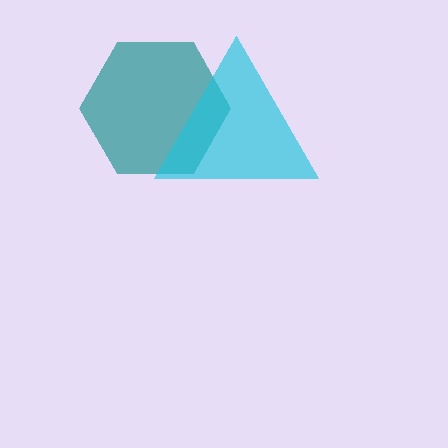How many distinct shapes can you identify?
There are 2 distinct shapes: a teal hexagon, a cyan triangle.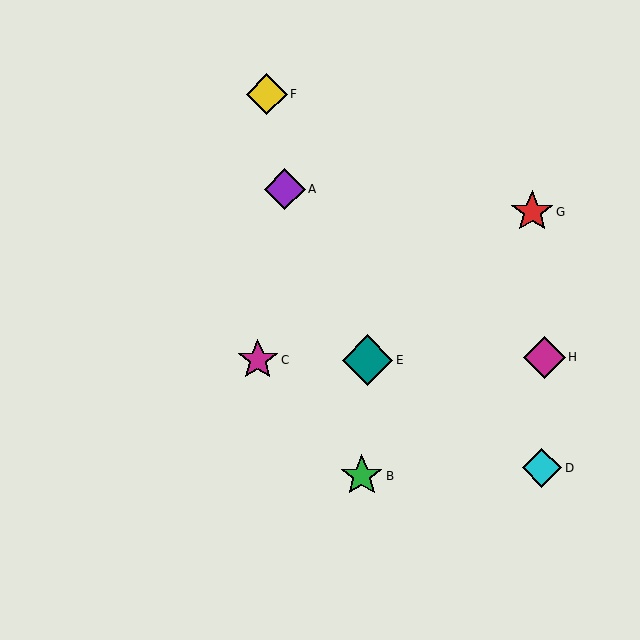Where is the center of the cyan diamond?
The center of the cyan diamond is at (542, 468).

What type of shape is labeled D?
Shape D is a cyan diamond.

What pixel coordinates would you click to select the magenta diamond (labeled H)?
Click at (544, 357) to select the magenta diamond H.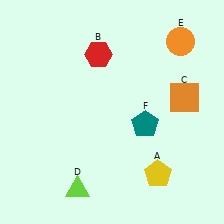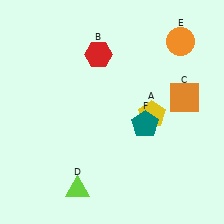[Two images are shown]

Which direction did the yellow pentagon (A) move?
The yellow pentagon (A) moved up.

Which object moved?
The yellow pentagon (A) moved up.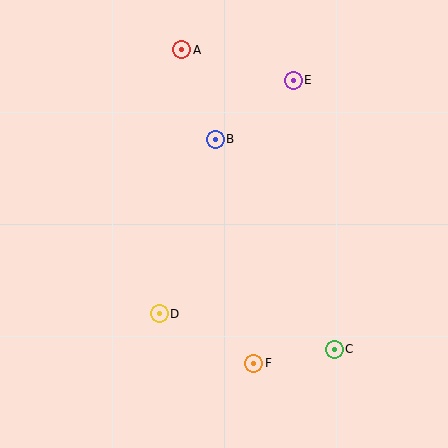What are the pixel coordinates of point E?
Point E is at (293, 80).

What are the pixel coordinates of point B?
Point B is at (215, 139).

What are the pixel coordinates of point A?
Point A is at (182, 50).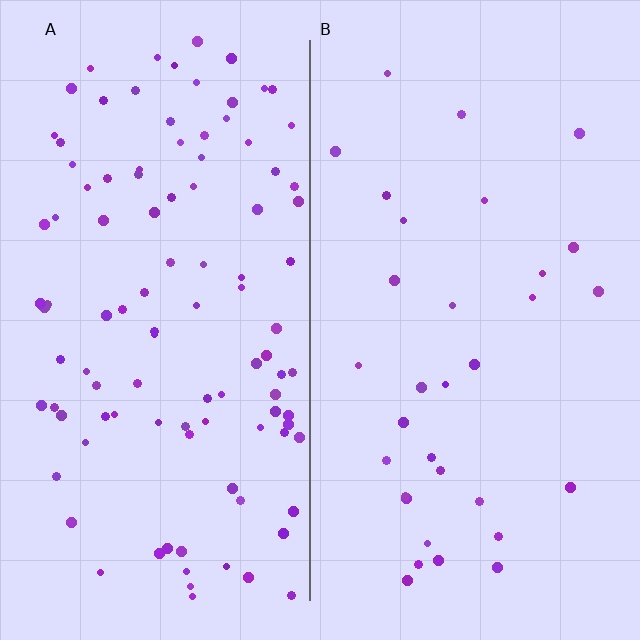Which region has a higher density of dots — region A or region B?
A (the left).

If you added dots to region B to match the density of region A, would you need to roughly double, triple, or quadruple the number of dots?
Approximately triple.